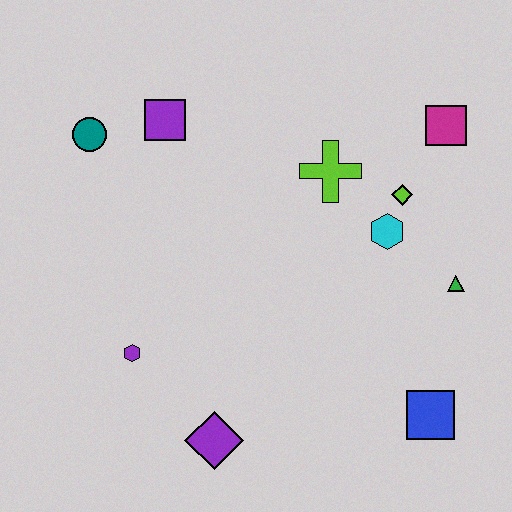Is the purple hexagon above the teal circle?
No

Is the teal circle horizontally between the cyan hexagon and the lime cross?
No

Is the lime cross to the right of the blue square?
No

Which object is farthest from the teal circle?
The blue square is farthest from the teal circle.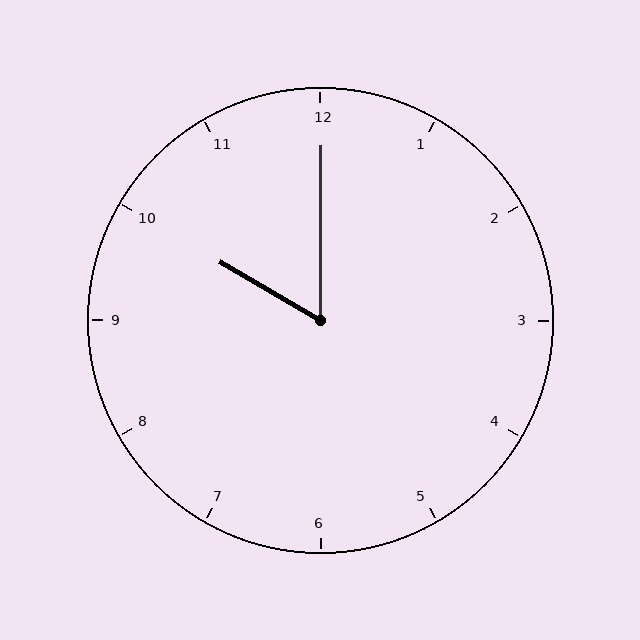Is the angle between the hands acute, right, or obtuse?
It is acute.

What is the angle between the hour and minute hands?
Approximately 60 degrees.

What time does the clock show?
10:00.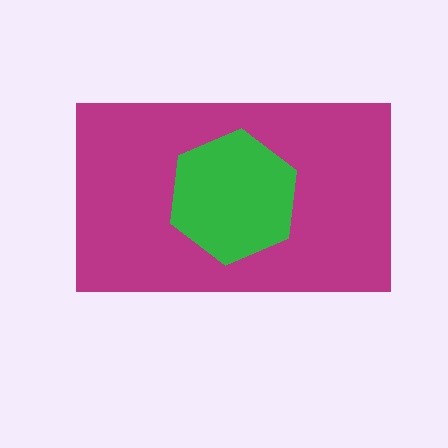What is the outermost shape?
The magenta rectangle.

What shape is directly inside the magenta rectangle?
The green hexagon.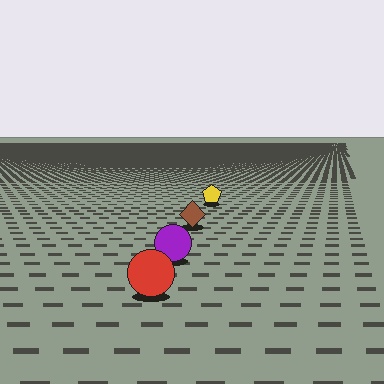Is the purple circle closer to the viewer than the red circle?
No. The red circle is closer — you can tell from the texture gradient: the ground texture is coarser near it.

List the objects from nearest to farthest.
From nearest to farthest: the red circle, the purple circle, the brown diamond, the yellow pentagon.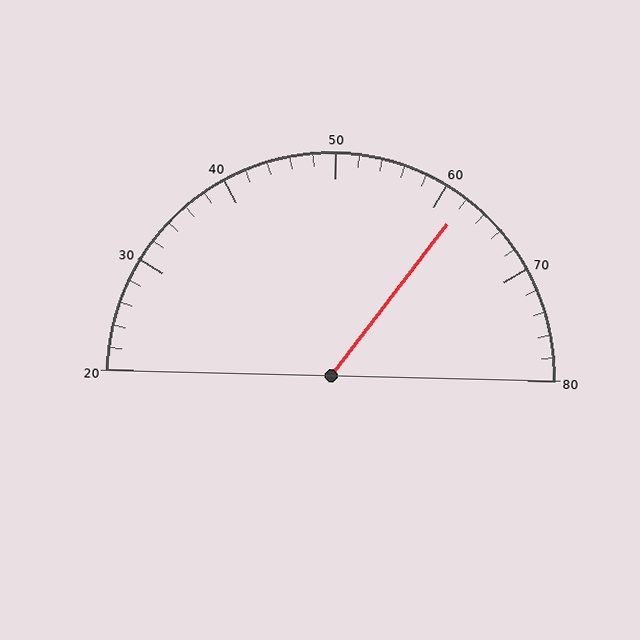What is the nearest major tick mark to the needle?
The nearest major tick mark is 60.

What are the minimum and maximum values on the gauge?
The gauge ranges from 20 to 80.